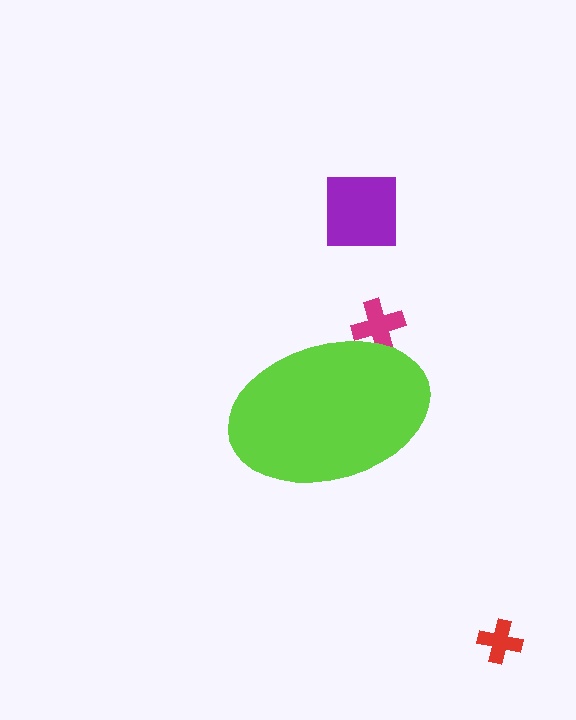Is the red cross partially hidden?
No, the red cross is fully visible.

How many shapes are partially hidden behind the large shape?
1 shape is partially hidden.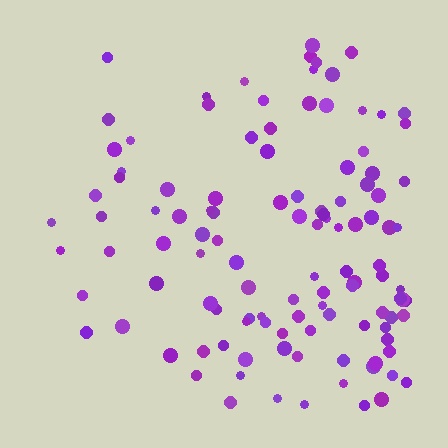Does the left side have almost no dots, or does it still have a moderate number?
Still a moderate number, just noticeably fewer than the right.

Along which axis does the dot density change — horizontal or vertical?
Horizontal.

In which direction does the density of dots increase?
From left to right, with the right side densest.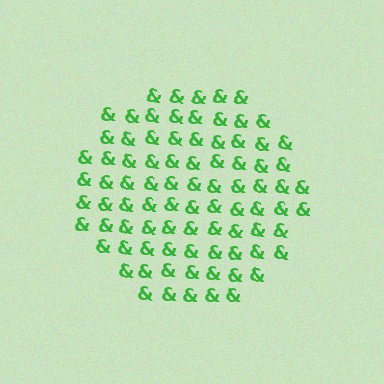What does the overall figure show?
The overall figure shows a circle.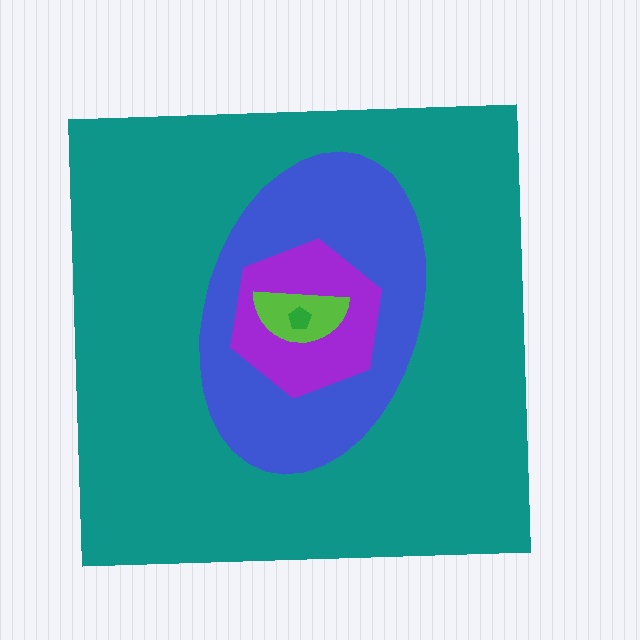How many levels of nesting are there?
5.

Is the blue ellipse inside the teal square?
Yes.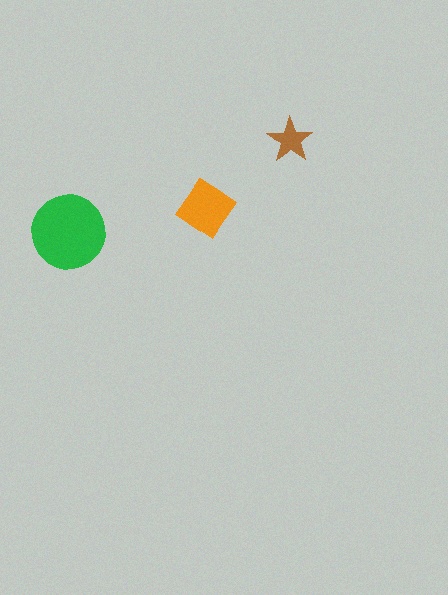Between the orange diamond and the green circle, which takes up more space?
The green circle.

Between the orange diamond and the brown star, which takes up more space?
The orange diamond.